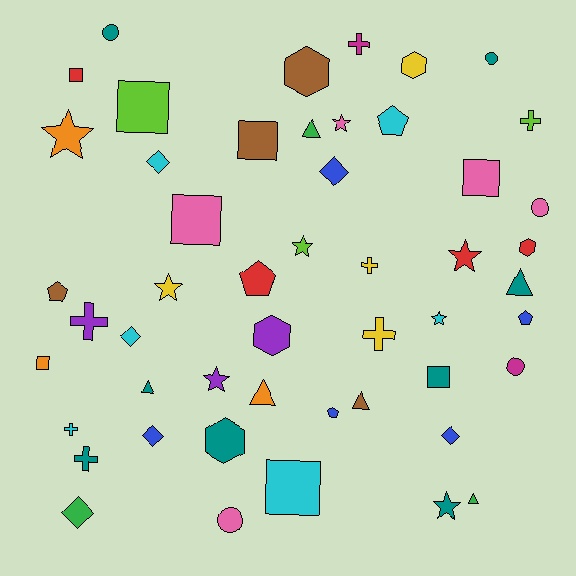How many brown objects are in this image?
There are 4 brown objects.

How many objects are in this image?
There are 50 objects.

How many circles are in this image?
There are 5 circles.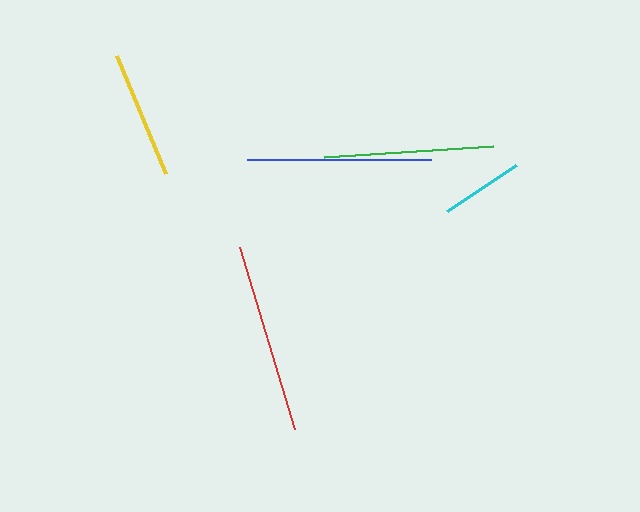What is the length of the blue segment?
The blue segment is approximately 185 pixels long.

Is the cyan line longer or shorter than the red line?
The red line is longer than the cyan line.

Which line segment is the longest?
The red line is the longest at approximately 190 pixels.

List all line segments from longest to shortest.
From longest to shortest: red, blue, green, yellow, cyan.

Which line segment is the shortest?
The cyan line is the shortest at approximately 83 pixels.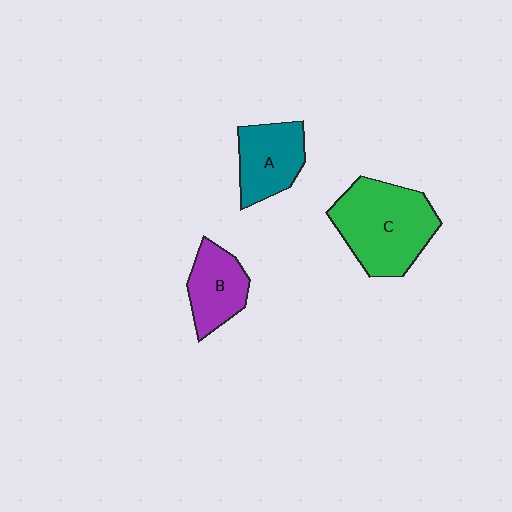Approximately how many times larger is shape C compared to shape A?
Approximately 1.6 times.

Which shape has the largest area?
Shape C (green).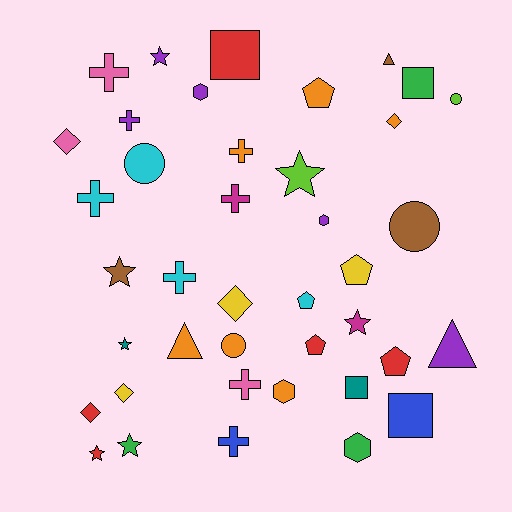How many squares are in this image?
There are 4 squares.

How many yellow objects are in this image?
There are 3 yellow objects.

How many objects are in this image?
There are 40 objects.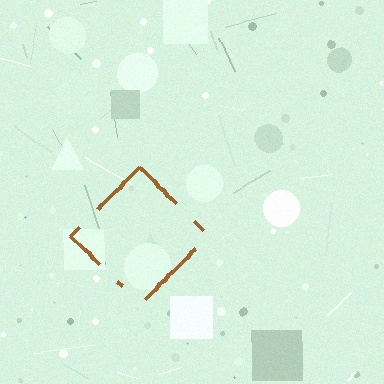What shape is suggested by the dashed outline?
The dashed outline suggests a diamond.